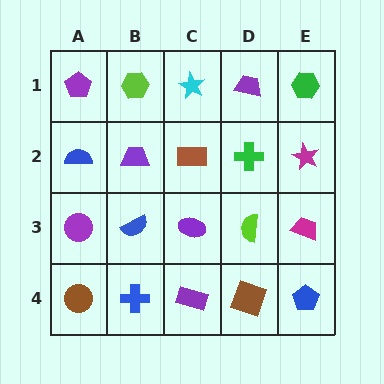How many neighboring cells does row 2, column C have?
4.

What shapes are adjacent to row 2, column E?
A green hexagon (row 1, column E), a magenta trapezoid (row 3, column E), a green cross (row 2, column D).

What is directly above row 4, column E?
A magenta trapezoid.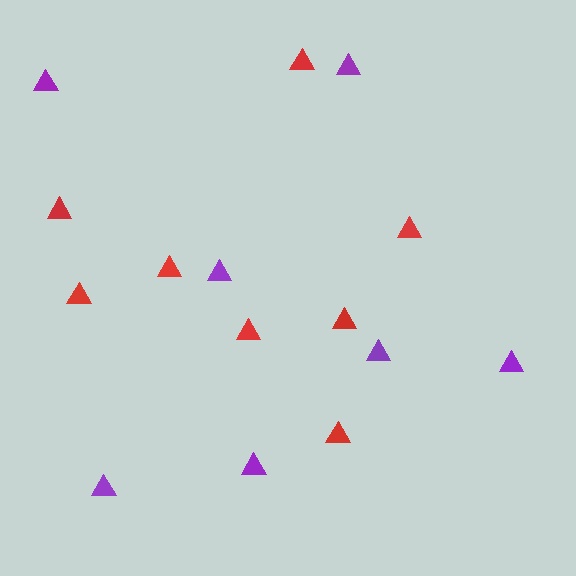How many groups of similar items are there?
There are 2 groups: one group of purple triangles (7) and one group of red triangles (8).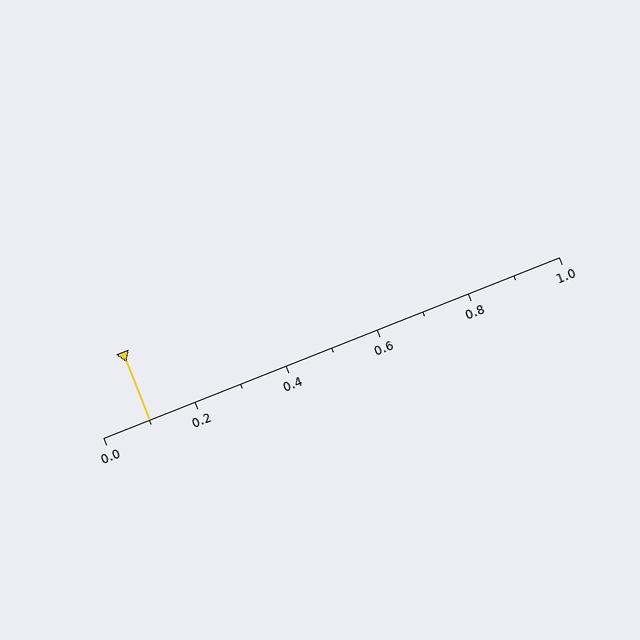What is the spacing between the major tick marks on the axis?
The major ticks are spaced 0.2 apart.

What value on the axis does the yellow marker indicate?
The marker indicates approximately 0.1.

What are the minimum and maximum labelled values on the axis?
The axis runs from 0.0 to 1.0.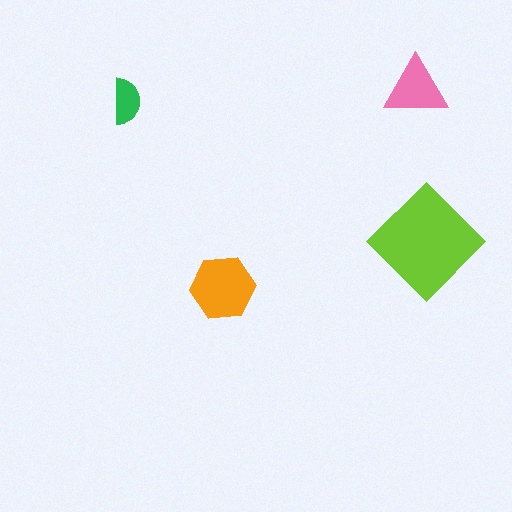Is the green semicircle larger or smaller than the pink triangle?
Smaller.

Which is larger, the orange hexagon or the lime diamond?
The lime diamond.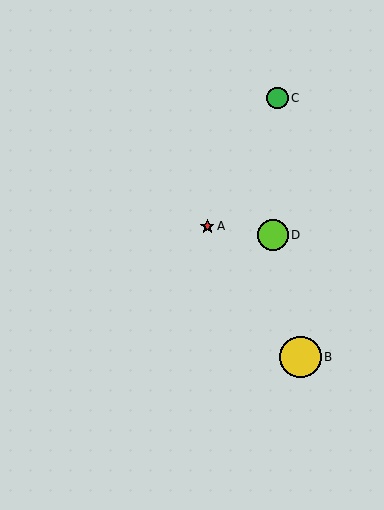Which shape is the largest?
The yellow circle (labeled B) is the largest.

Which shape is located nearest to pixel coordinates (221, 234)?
The red star (labeled A) at (207, 226) is nearest to that location.